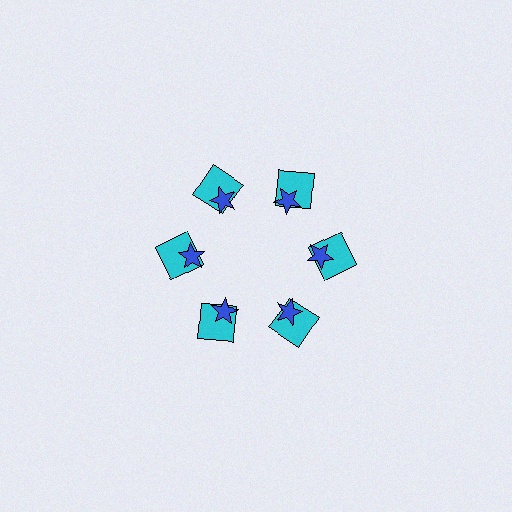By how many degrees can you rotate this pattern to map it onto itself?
The pattern maps onto itself every 60 degrees of rotation.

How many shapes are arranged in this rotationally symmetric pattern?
There are 12 shapes, arranged in 6 groups of 2.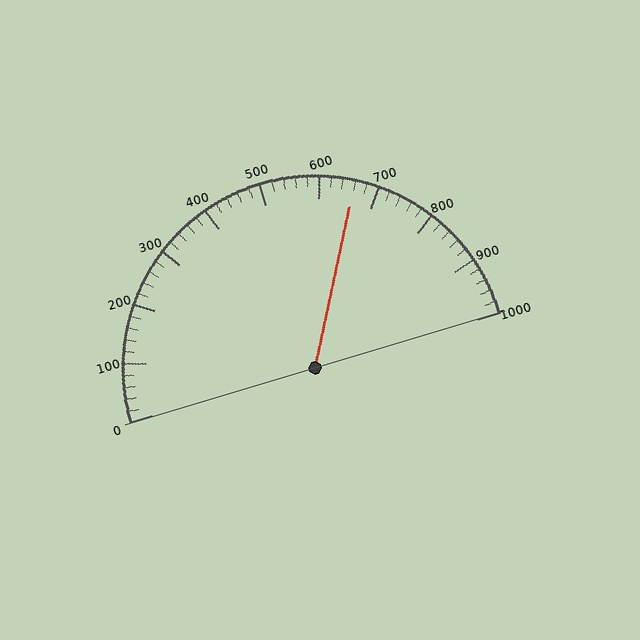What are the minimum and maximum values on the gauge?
The gauge ranges from 0 to 1000.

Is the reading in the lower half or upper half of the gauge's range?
The reading is in the upper half of the range (0 to 1000).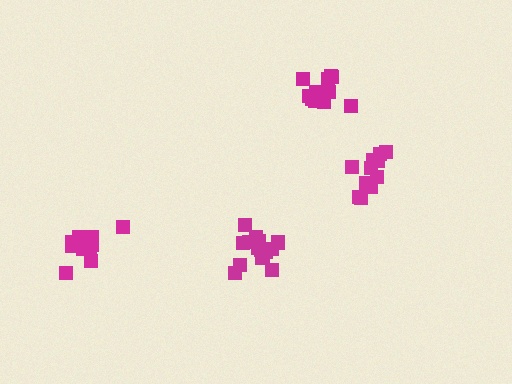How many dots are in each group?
Group 1: 12 dots, Group 2: 12 dots, Group 3: 14 dots, Group 4: 11 dots (49 total).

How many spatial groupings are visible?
There are 4 spatial groupings.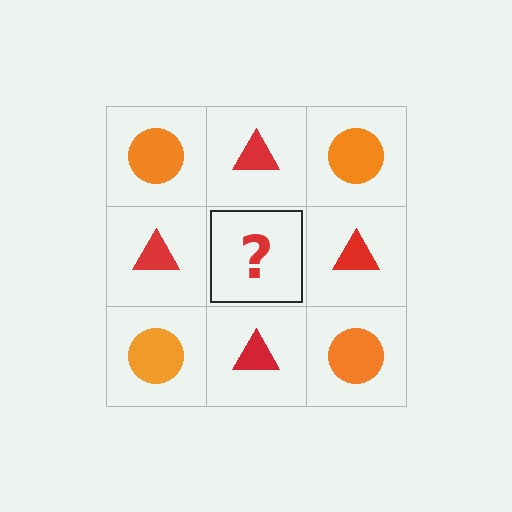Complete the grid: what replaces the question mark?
The question mark should be replaced with an orange circle.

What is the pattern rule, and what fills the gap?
The rule is that it alternates orange circle and red triangle in a checkerboard pattern. The gap should be filled with an orange circle.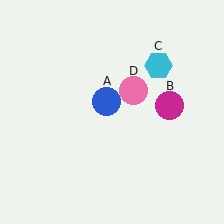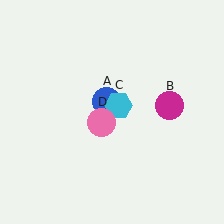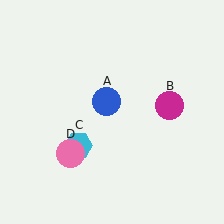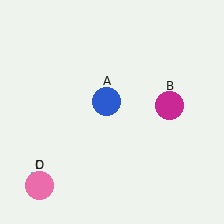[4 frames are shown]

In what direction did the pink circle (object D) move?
The pink circle (object D) moved down and to the left.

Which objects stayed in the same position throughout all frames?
Blue circle (object A) and magenta circle (object B) remained stationary.